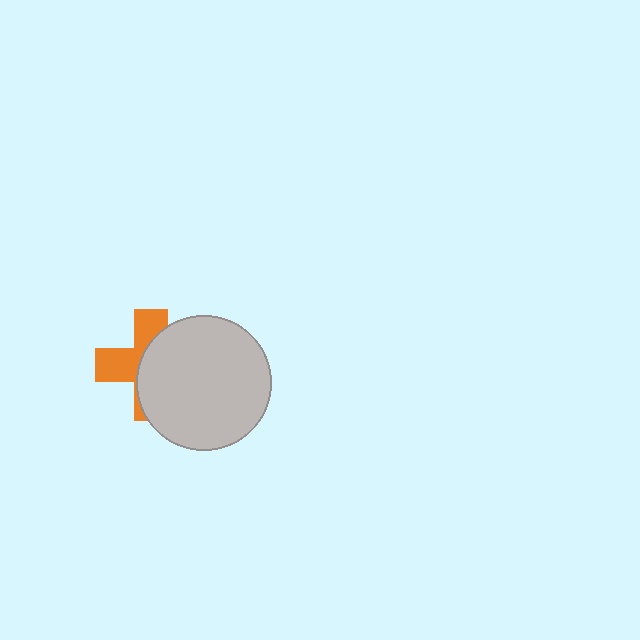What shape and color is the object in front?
The object in front is a light gray circle.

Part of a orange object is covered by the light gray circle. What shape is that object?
It is a cross.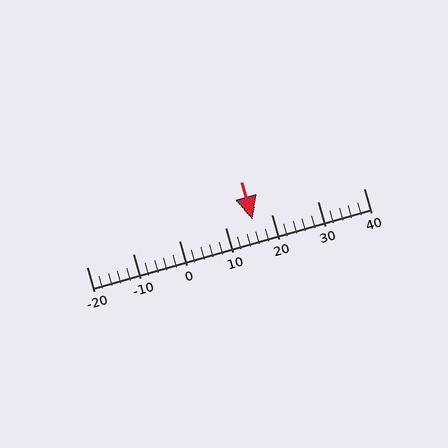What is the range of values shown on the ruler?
The ruler shows values from -20 to 40.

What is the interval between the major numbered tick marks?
The major tick marks are spaced 10 units apart.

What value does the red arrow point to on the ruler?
The red arrow points to approximately 16.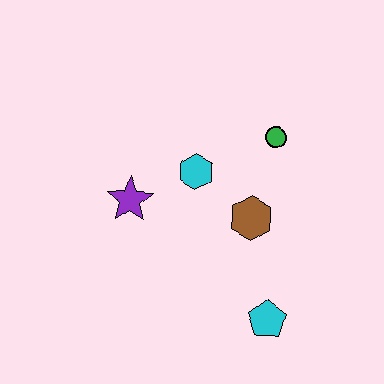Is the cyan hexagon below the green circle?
Yes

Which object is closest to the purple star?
The cyan hexagon is closest to the purple star.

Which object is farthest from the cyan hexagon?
The cyan pentagon is farthest from the cyan hexagon.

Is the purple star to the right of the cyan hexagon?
No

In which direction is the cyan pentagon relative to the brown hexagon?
The cyan pentagon is below the brown hexagon.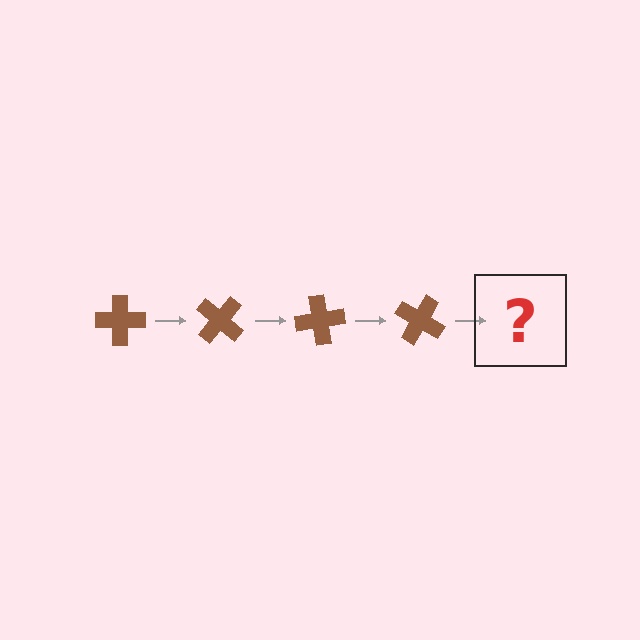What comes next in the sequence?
The next element should be a brown cross rotated 160 degrees.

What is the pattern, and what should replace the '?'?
The pattern is that the cross rotates 40 degrees each step. The '?' should be a brown cross rotated 160 degrees.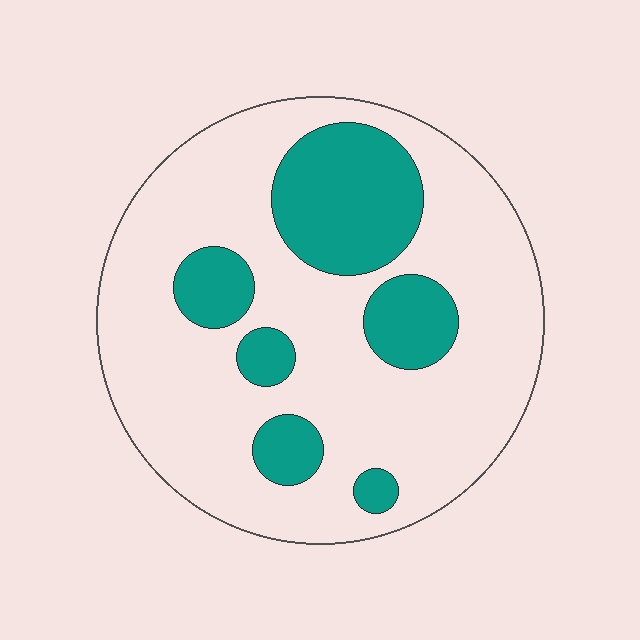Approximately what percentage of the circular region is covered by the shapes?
Approximately 25%.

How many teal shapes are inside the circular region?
6.